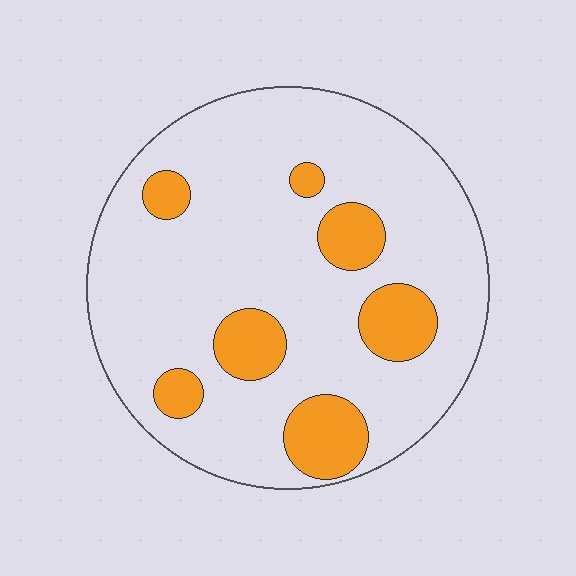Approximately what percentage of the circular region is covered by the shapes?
Approximately 20%.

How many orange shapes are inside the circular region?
7.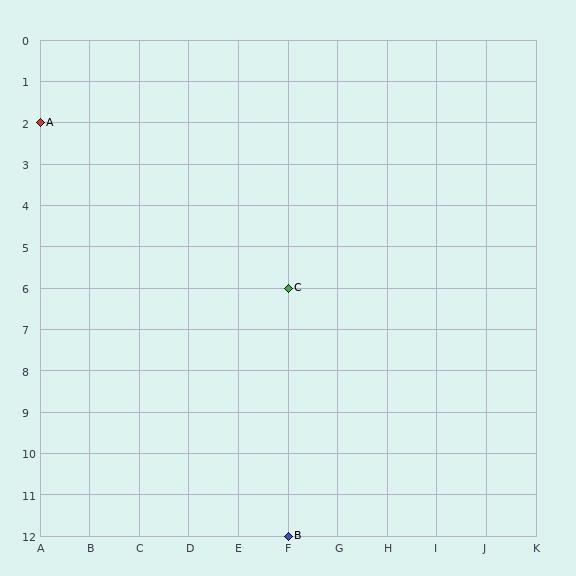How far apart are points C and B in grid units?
Points C and B are 6 rows apart.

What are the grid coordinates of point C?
Point C is at grid coordinates (F, 6).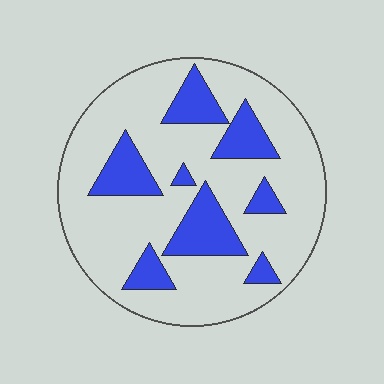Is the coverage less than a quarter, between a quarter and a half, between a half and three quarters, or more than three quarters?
Less than a quarter.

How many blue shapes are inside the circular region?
8.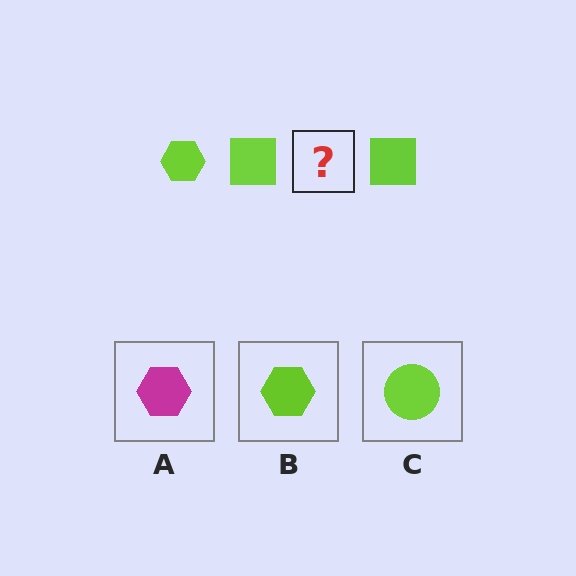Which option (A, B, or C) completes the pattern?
B.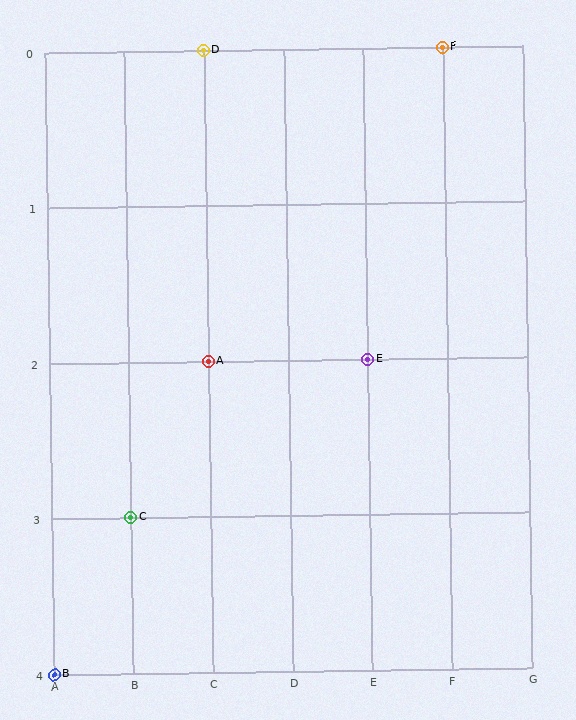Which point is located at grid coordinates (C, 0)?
Point D is at (C, 0).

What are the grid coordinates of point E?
Point E is at grid coordinates (E, 2).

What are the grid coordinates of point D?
Point D is at grid coordinates (C, 0).